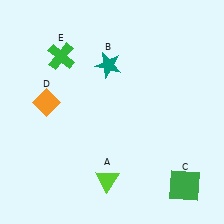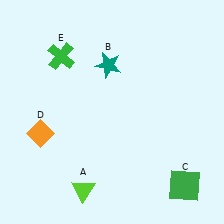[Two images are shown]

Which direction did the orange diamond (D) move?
The orange diamond (D) moved down.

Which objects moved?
The objects that moved are: the lime triangle (A), the orange diamond (D).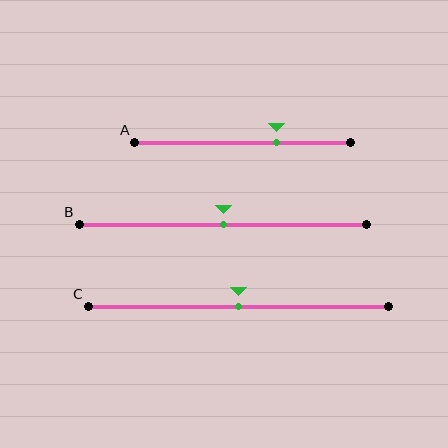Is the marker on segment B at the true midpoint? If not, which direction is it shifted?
Yes, the marker on segment B is at the true midpoint.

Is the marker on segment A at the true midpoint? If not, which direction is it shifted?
No, the marker on segment A is shifted to the right by about 16% of the segment length.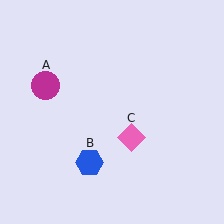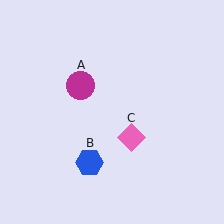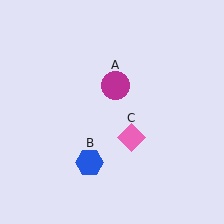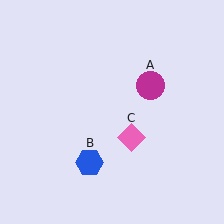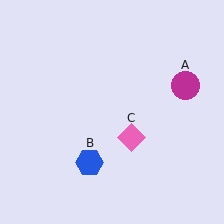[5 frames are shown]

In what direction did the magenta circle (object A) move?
The magenta circle (object A) moved right.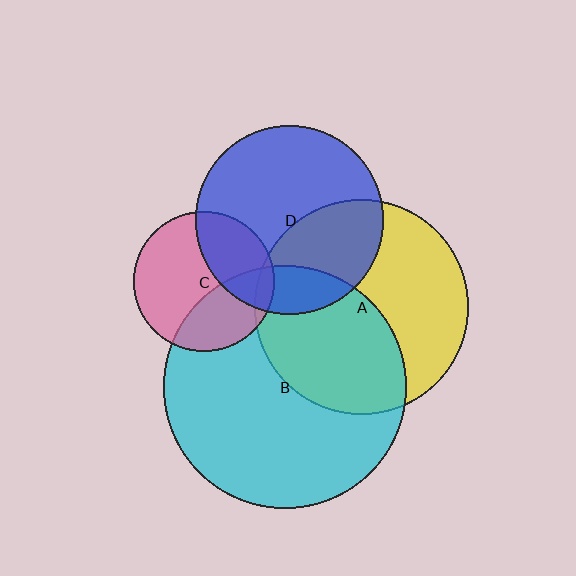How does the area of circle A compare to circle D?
Approximately 1.3 times.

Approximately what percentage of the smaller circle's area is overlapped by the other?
Approximately 35%.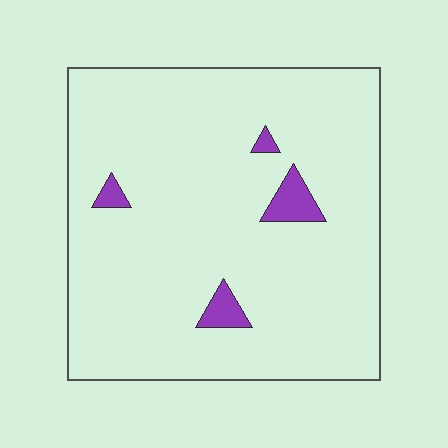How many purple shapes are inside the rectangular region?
4.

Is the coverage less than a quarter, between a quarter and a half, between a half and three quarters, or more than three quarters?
Less than a quarter.